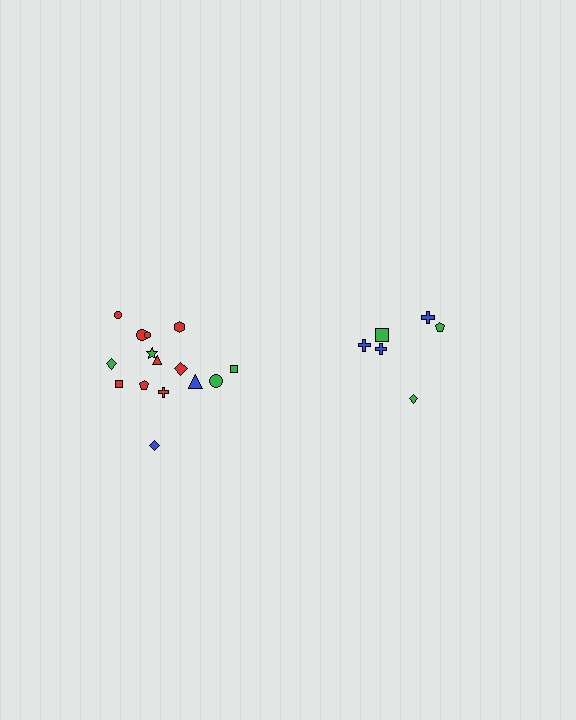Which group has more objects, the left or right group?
The left group.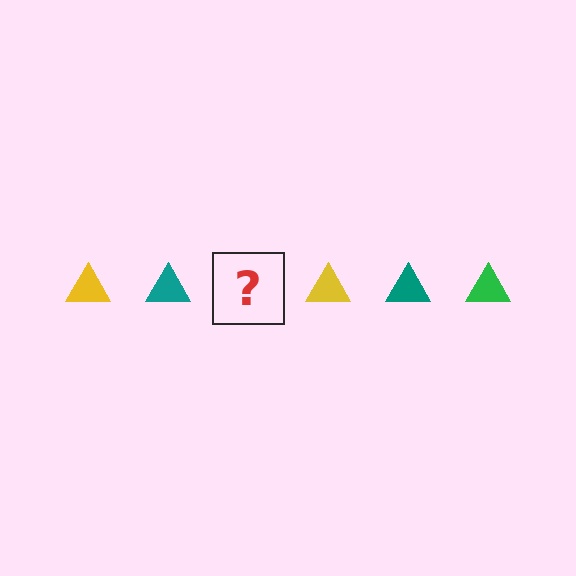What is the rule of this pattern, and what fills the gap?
The rule is that the pattern cycles through yellow, teal, green triangles. The gap should be filled with a green triangle.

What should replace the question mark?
The question mark should be replaced with a green triangle.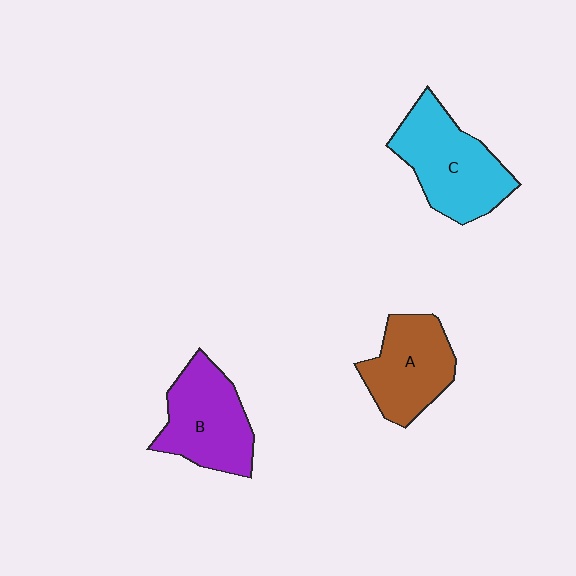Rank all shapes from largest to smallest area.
From largest to smallest: C (cyan), B (purple), A (brown).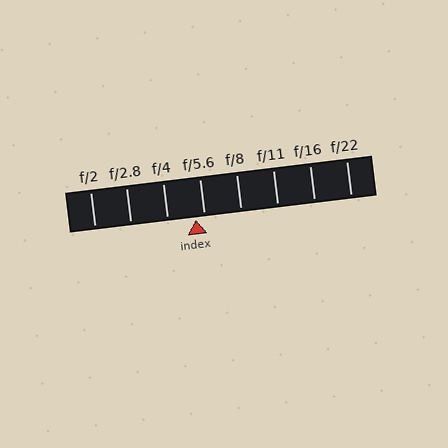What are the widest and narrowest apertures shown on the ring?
The widest aperture shown is f/2 and the narrowest is f/22.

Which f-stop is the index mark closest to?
The index mark is closest to f/5.6.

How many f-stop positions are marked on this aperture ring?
There are 8 f-stop positions marked.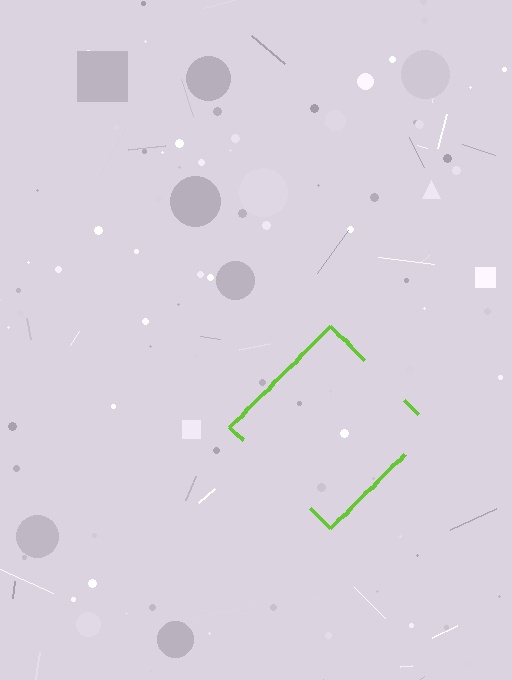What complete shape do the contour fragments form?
The contour fragments form a diamond.